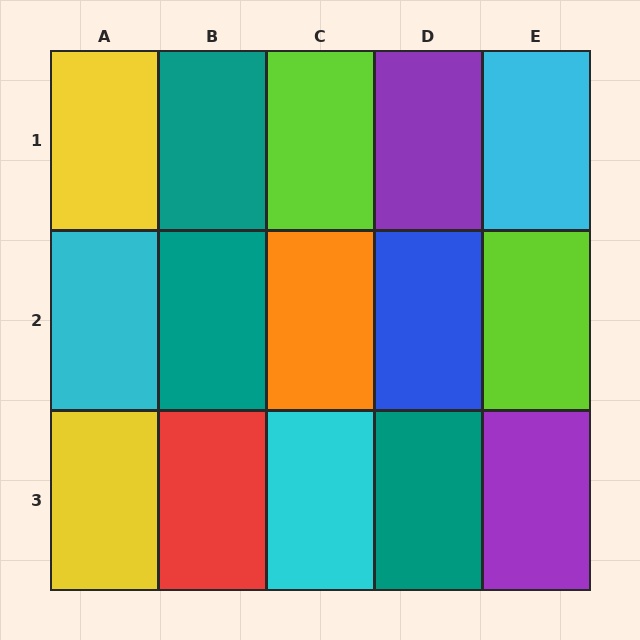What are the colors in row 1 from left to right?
Yellow, teal, lime, purple, cyan.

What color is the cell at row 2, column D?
Blue.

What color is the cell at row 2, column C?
Orange.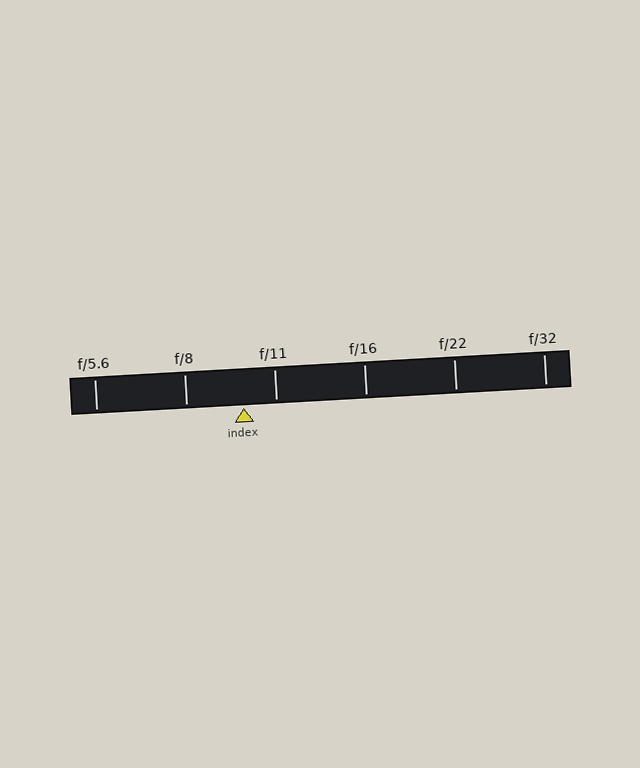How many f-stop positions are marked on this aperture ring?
There are 6 f-stop positions marked.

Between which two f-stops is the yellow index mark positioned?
The index mark is between f/8 and f/11.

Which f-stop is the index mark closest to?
The index mark is closest to f/11.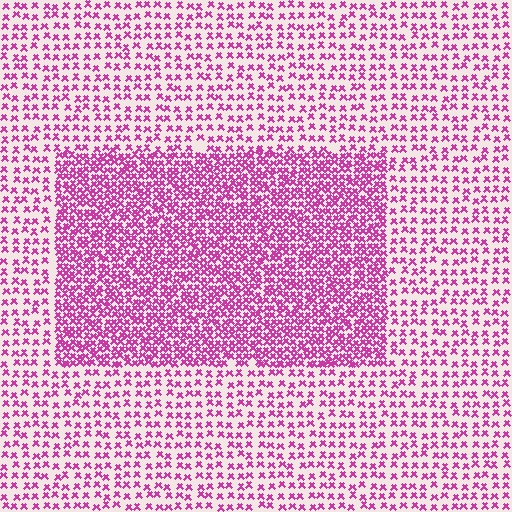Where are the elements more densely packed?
The elements are more densely packed inside the rectangle boundary.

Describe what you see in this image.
The image contains small magenta elements arranged at two different densities. A rectangle-shaped region is visible where the elements are more densely packed than the surrounding area.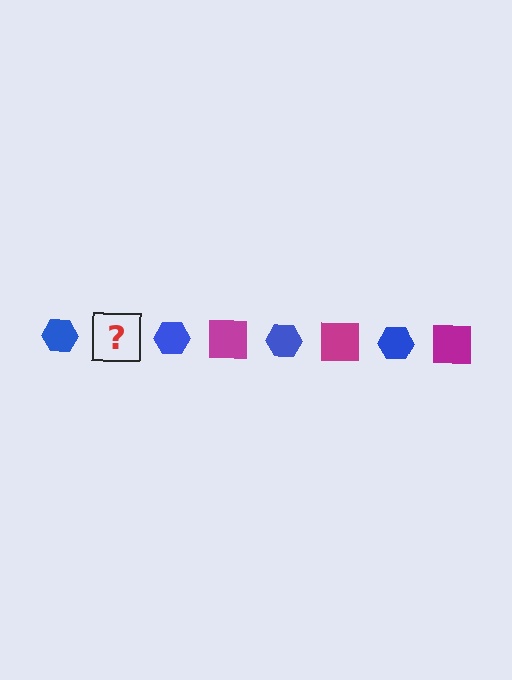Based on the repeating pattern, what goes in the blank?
The blank should be a magenta square.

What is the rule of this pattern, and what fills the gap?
The rule is that the pattern alternates between blue hexagon and magenta square. The gap should be filled with a magenta square.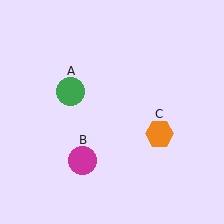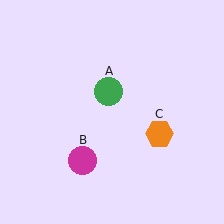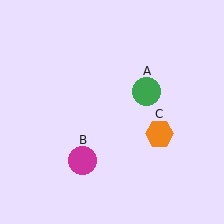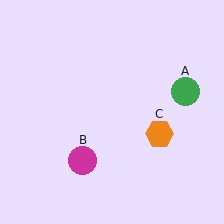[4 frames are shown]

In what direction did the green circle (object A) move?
The green circle (object A) moved right.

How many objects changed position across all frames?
1 object changed position: green circle (object A).